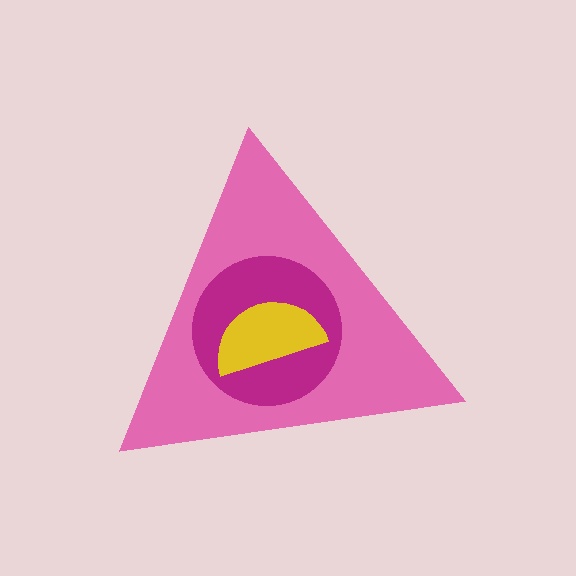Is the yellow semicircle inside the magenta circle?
Yes.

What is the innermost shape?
The yellow semicircle.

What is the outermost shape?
The pink triangle.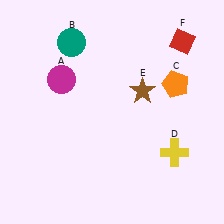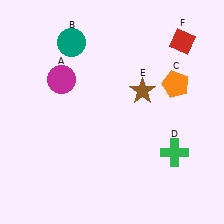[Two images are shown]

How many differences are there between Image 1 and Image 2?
There is 1 difference between the two images.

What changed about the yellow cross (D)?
In Image 1, D is yellow. In Image 2, it changed to green.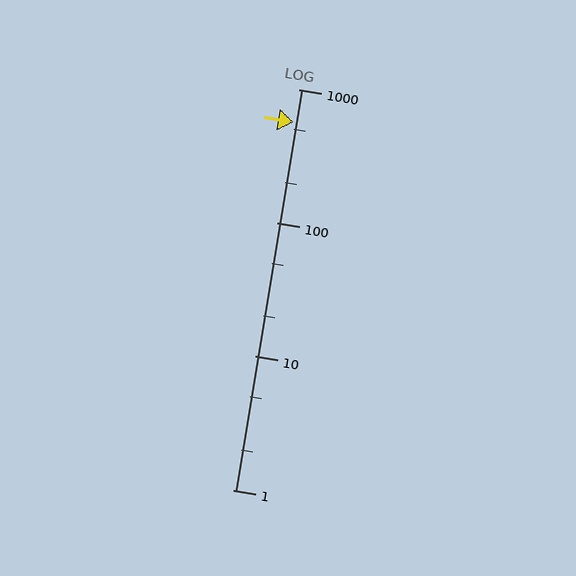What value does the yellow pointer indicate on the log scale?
The pointer indicates approximately 570.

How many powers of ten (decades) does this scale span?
The scale spans 3 decades, from 1 to 1000.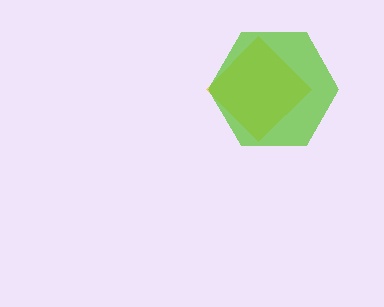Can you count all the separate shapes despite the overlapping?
Yes, there are 2 separate shapes.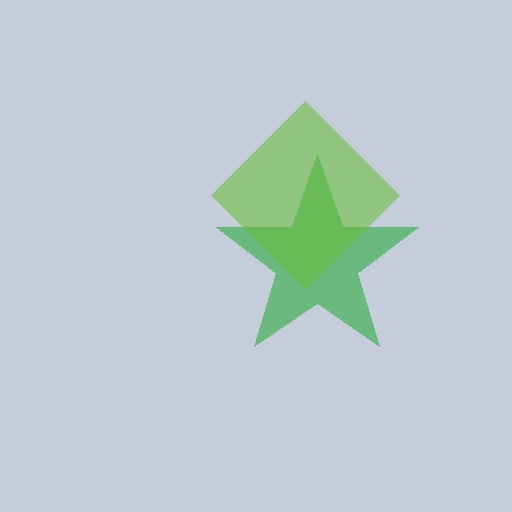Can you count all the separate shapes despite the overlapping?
Yes, there are 2 separate shapes.